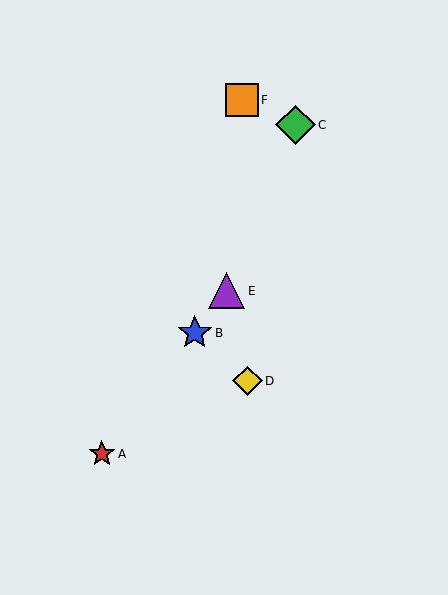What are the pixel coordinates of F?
Object F is at (242, 100).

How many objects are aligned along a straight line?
3 objects (A, B, E) are aligned along a straight line.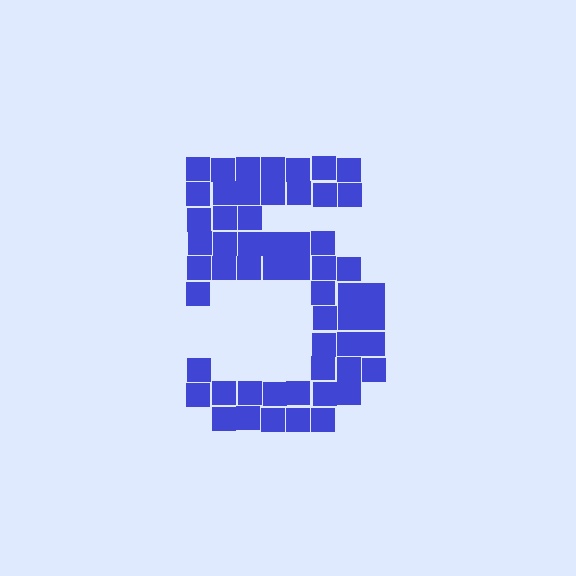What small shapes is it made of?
It is made of small squares.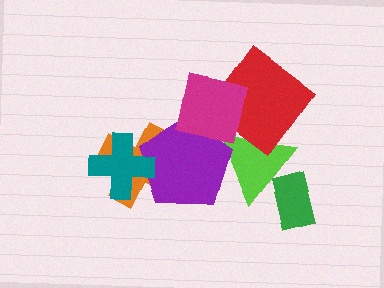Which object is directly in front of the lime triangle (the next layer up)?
The red diamond is directly in front of the lime triangle.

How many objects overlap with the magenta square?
3 objects overlap with the magenta square.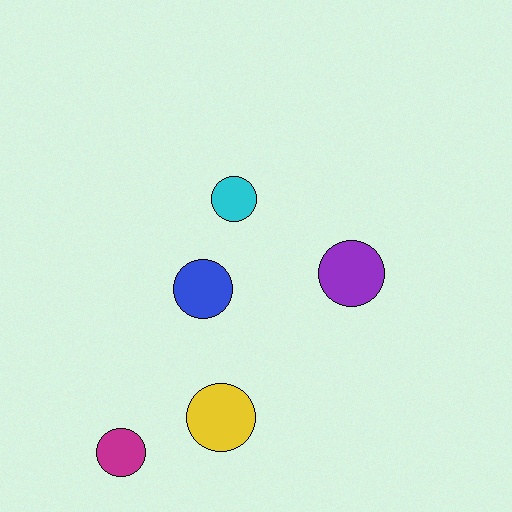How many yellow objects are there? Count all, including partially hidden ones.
There is 1 yellow object.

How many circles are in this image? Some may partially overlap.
There are 5 circles.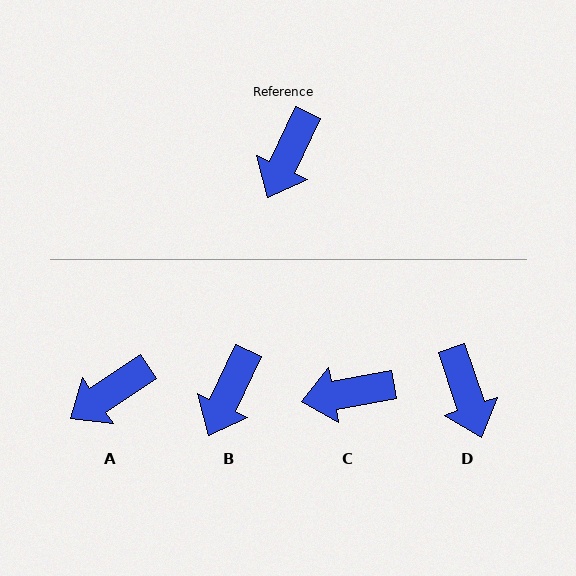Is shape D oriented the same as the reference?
No, it is off by about 44 degrees.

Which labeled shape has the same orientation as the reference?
B.